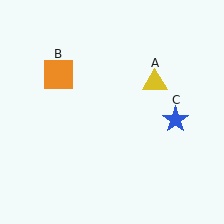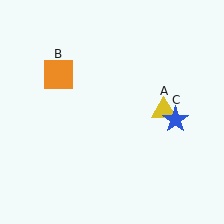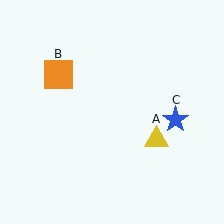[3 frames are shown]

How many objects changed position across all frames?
1 object changed position: yellow triangle (object A).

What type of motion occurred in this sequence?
The yellow triangle (object A) rotated clockwise around the center of the scene.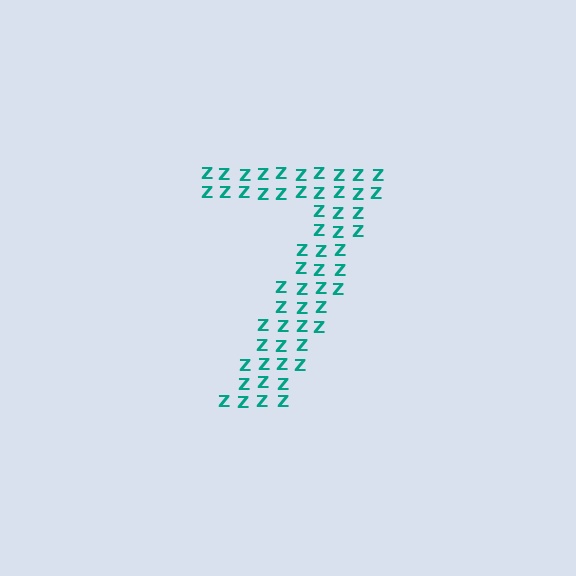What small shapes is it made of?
It is made of small letter Z's.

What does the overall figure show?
The overall figure shows the digit 7.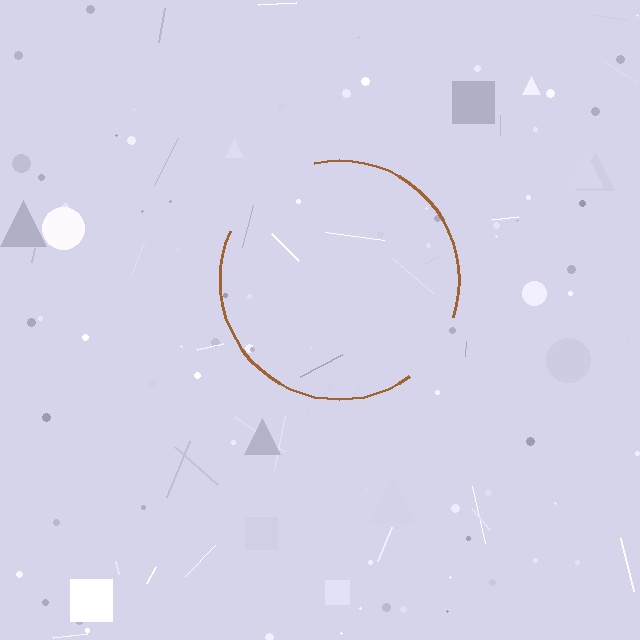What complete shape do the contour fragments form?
The contour fragments form a circle.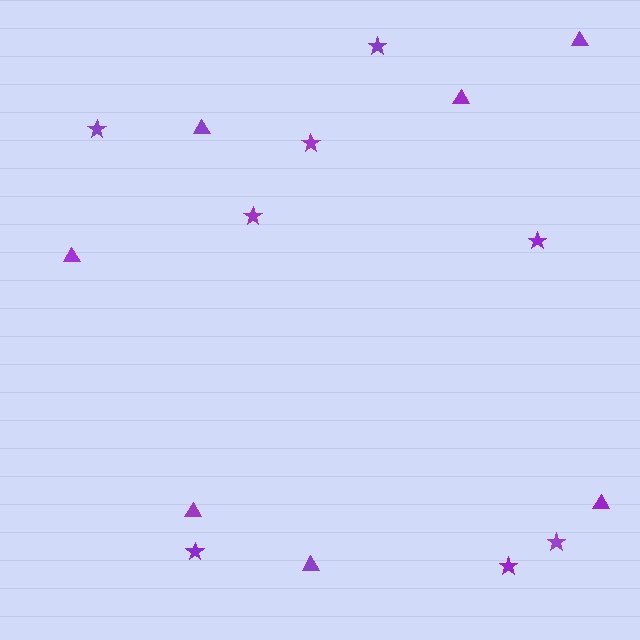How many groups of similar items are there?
There are 2 groups: one group of stars (8) and one group of triangles (7).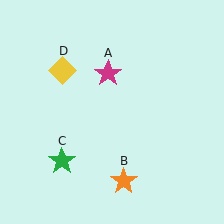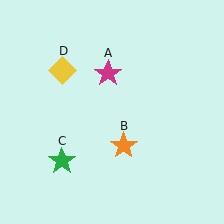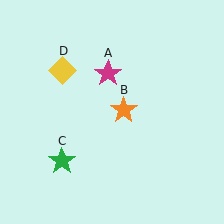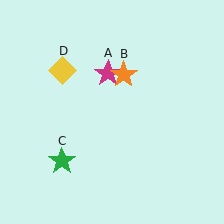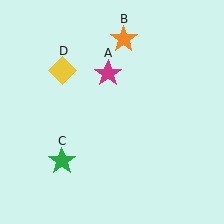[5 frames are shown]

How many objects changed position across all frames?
1 object changed position: orange star (object B).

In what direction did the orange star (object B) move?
The orange star (object B) moved up.